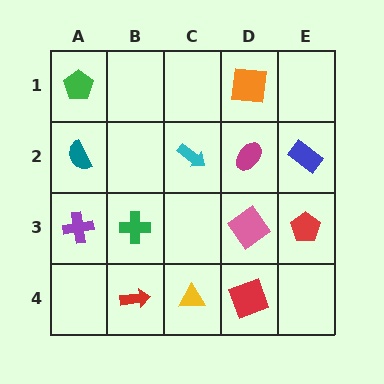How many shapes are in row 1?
2 shapes.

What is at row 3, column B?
A green cross.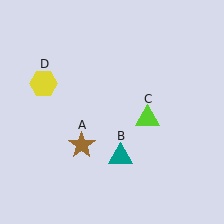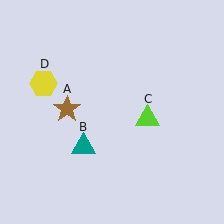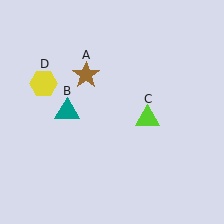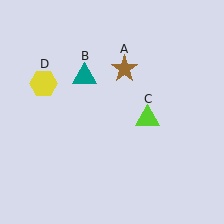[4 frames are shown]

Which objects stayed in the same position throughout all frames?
Lime triangle (object C) and yellow hexagon (object D) remained stationary.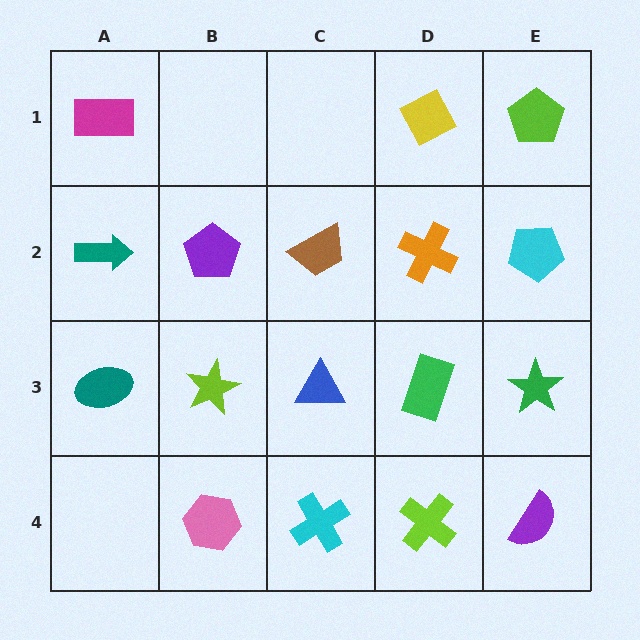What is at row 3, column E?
A green star.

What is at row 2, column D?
An orange cross.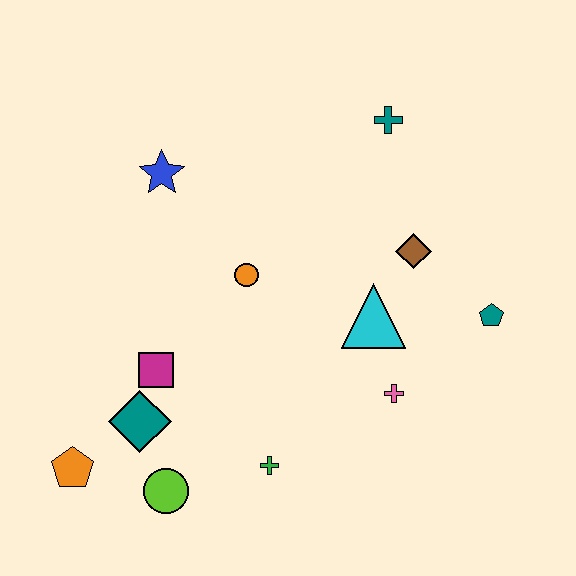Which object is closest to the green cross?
The lime circle is closest to the green cross.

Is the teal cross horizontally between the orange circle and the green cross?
No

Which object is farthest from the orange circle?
The orange pentagon is farthest from the orange circle.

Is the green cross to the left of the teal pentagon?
Yes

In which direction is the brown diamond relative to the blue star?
The brown diamond is to the right of the blue star.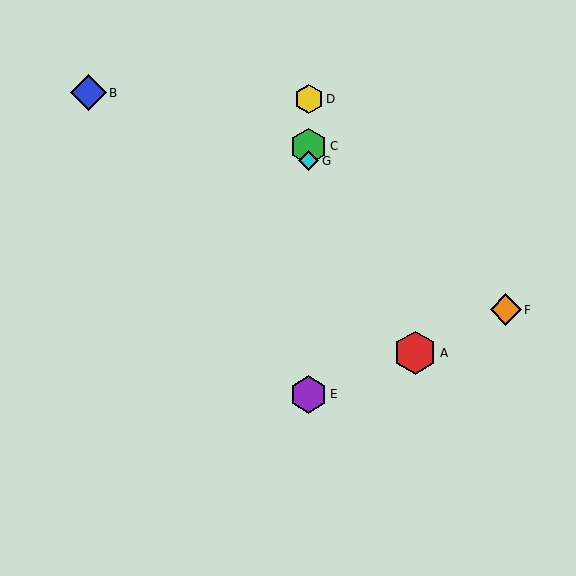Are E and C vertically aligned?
Yes, both are at x≈309.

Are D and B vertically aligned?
No, D is at x≈309 and B is at x≈88.